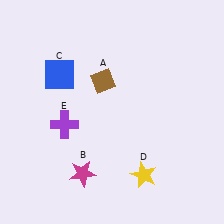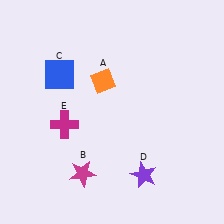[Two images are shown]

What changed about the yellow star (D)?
In Image 1, D is yellow. In Image 2, it changed to purple.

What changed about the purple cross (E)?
In Image 1, E is purple. In Image 2, it changed to magenta.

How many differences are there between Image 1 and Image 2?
There are 3 differences between the two images.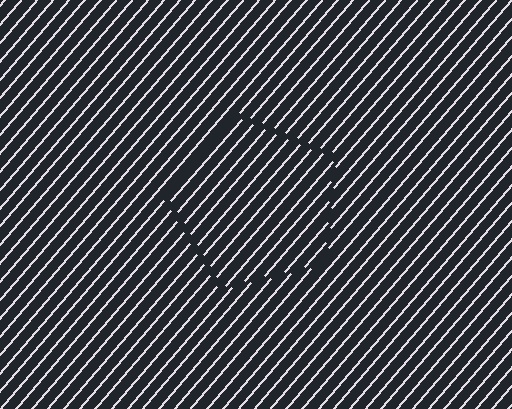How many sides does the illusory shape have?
5 sides — the line-ends trace a pentagon.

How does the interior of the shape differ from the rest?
The interior of the shape contains the same grating, shifted by half a period — the contour is defined by the phase discontinuity where line-ends from the inner and outer gratings abut.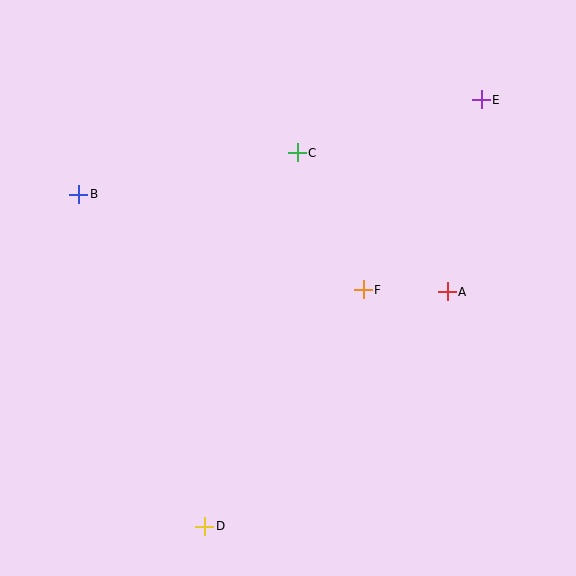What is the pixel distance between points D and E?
The distance between D and E is 508 pixels.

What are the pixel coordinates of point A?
Point A is at (447, 292).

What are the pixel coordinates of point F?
Point F is at (363, 290).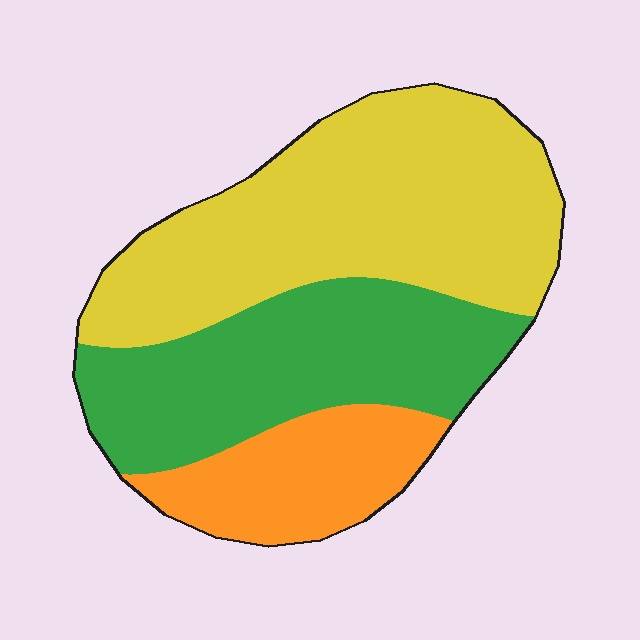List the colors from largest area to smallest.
From largest to smallest: yellow, green, orange.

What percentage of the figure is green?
Green takes up about one third (1/3) of the figure.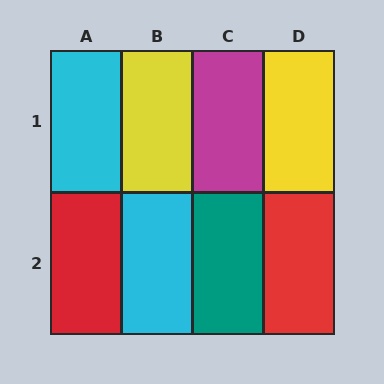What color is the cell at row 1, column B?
Yellow.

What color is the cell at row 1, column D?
Yellow.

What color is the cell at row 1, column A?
Cyan.